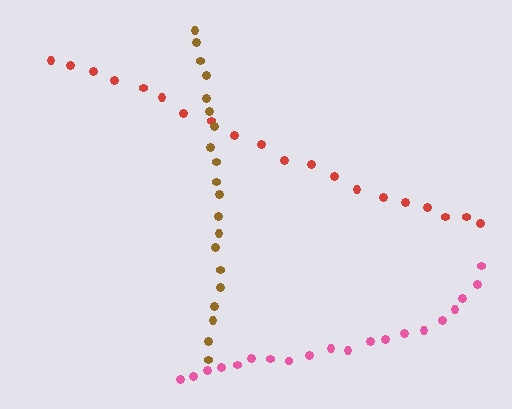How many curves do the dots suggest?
There are 3 distinct paths.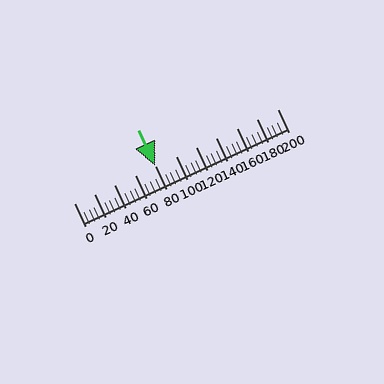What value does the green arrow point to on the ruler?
The green arrow points to approximately 80.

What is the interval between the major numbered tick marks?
The major tick marks are spaced 20 units apart.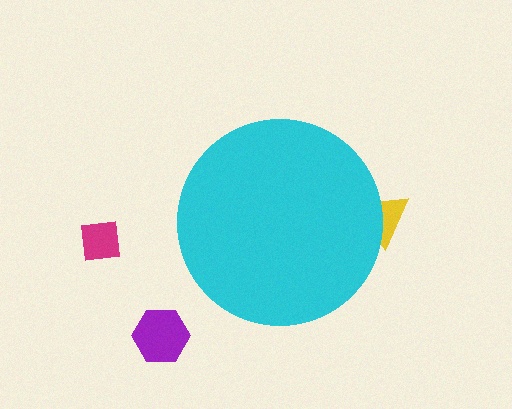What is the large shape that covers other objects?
A cyan circle.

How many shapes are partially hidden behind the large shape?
1 shape is partially hidden.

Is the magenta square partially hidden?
No, the magenta square is fully visible.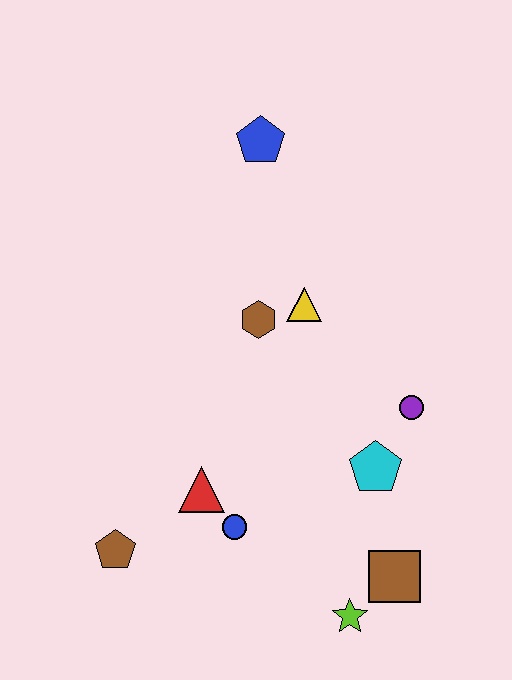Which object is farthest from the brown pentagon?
The blue pentagon is farthest from the brown pentagon.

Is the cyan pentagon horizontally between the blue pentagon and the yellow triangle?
No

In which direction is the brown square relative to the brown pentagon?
The brown square is to the right of the brown pentagon.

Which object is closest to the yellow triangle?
The brown hexagon is closest to the yellow triangle.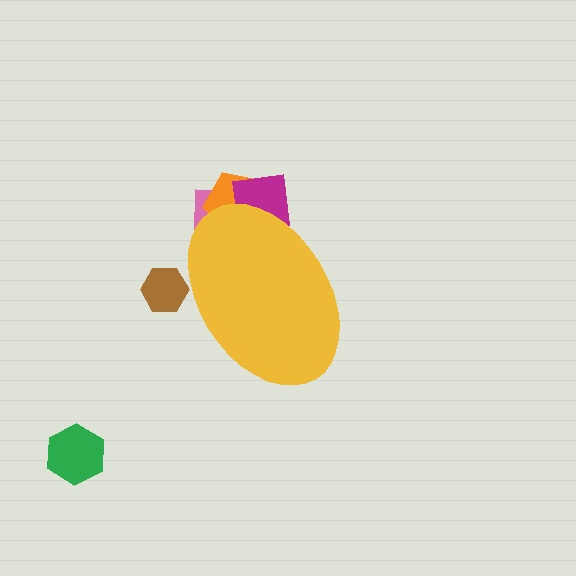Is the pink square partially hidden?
Yes, the pink square is partially hidden behind the yellow ellipse.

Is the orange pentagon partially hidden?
Yes, the orange pentagon is partially hidden behind the yellow ellipse.